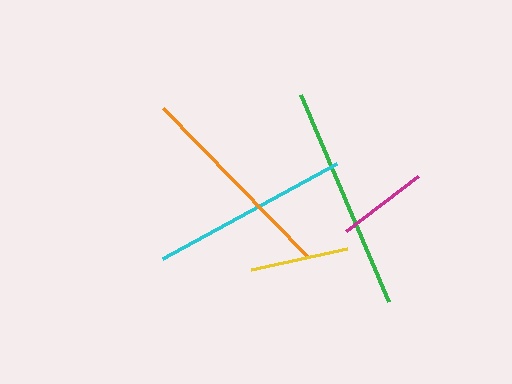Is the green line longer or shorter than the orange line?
The green line is longer than the orange line.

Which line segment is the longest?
The green line is the longest at approximately 226 pixels.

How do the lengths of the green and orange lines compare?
The green and orange lines are approximately the same length.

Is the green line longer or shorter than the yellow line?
The green line is longer than the yellow line.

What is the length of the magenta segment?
The magenta segment is approximately 91 pixels long.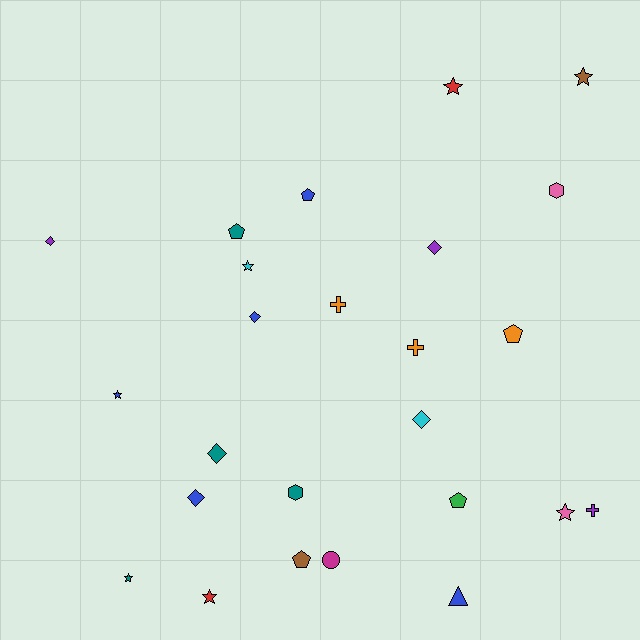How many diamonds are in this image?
There are 6 diamonds.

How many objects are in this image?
There are 25 objects.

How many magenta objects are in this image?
There is 1 magenta object.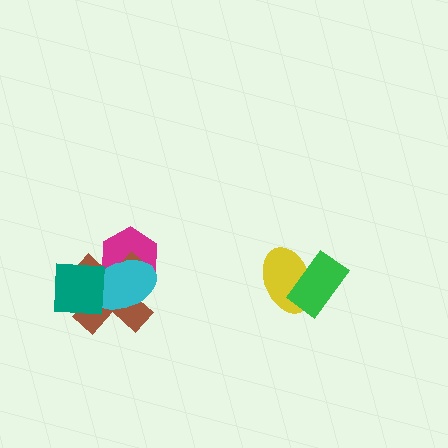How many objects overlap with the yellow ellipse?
1 object overlaps with the yellow ellipse.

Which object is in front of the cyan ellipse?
The teal square is in front of the cyan ellipse.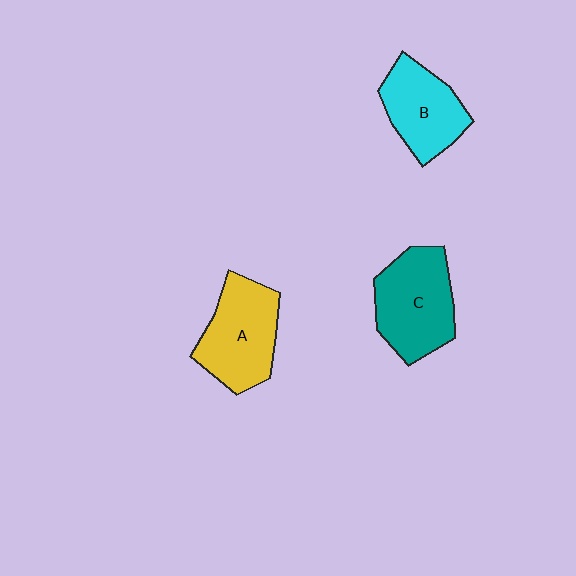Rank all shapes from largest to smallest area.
From largest to smallest: C (teal), A (yellow), B (cyan).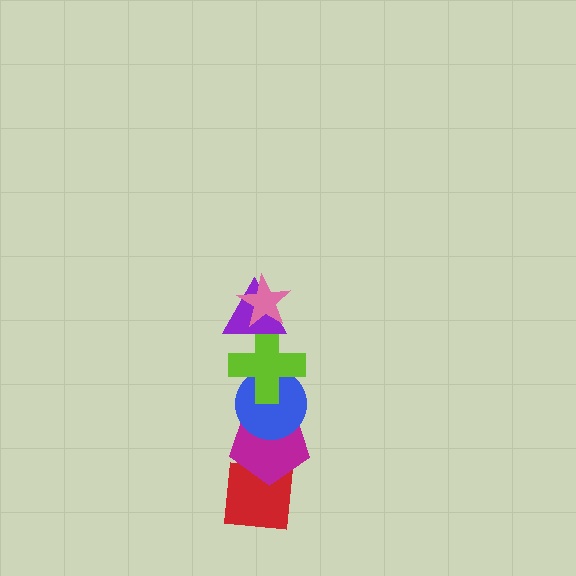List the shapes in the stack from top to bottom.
From top to bottom: the pink star, the purple triangle, the lime cross, the blue circle, the magenta pentagon, the red square.